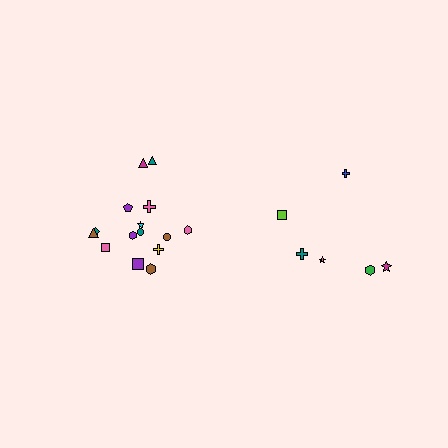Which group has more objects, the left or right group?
The left group.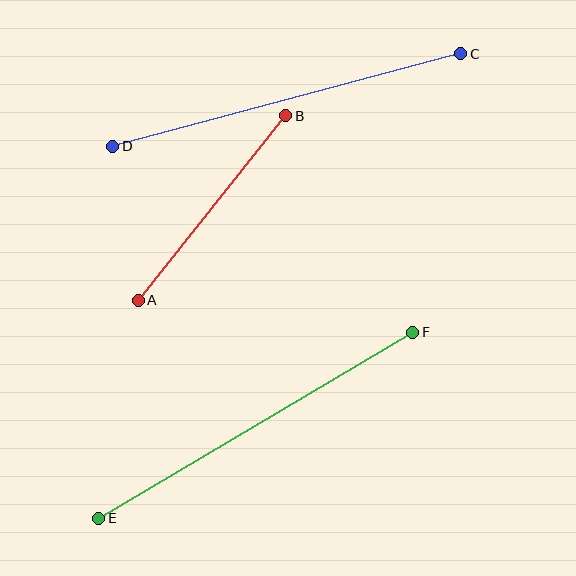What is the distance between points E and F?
The distance is approximately 365 pixels.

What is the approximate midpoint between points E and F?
The midpoint is at approximately (256, 425) pixels.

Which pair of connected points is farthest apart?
Points E and F are farthest apart.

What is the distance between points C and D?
The distance is approximately 360 pixels.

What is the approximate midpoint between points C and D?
The midpoint is at approximately (287, 100) pixels.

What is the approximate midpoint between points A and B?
The midpoint is at approximately (212, 208) pixels.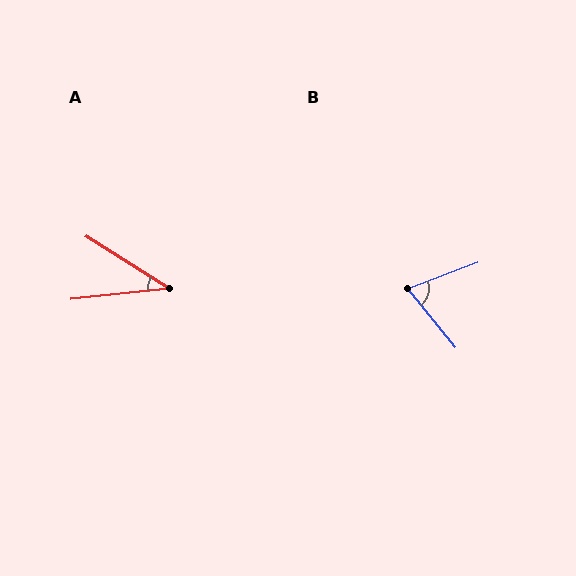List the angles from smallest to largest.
A (38°), B (71°).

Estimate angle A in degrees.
Approximately 38 degrees.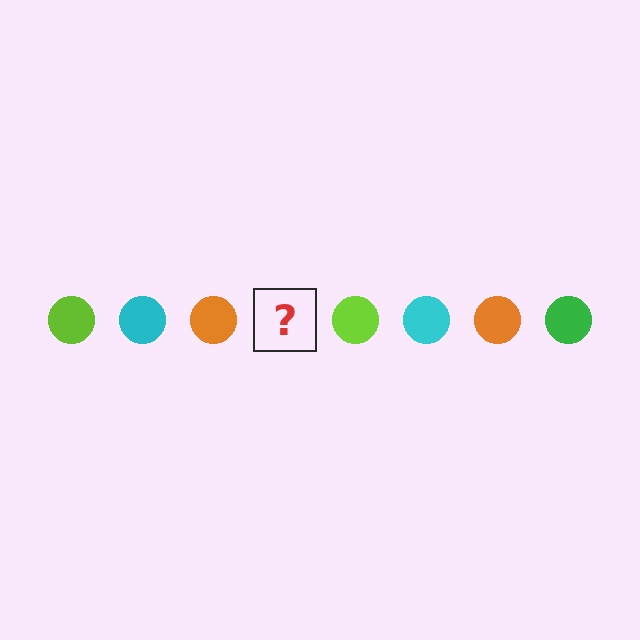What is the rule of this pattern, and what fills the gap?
The rule is that the pattern cycles through lime, cyan, orange, green circles. The gap should be filled with a green circle.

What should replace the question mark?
The question mark should be replaced with a green circle.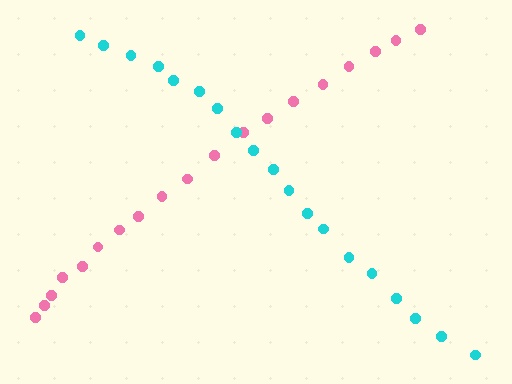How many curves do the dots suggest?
There are 2 distinct paths.